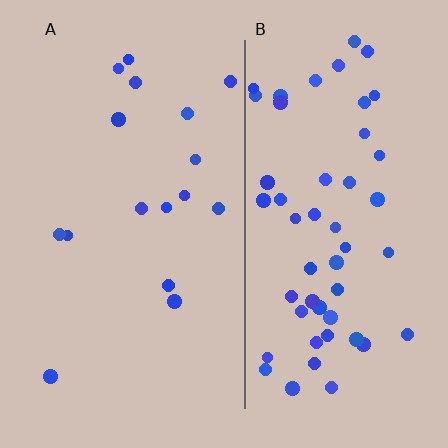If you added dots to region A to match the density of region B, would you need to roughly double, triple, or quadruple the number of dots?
Approximately triple.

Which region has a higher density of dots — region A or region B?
B (the right).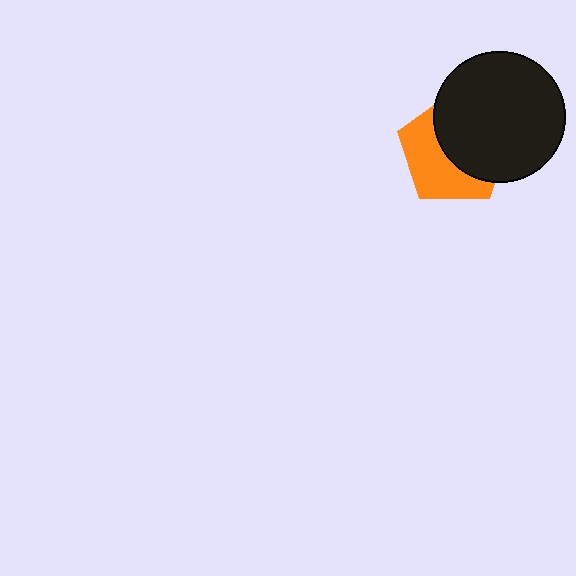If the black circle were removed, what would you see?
You would see the complete orange pentagon.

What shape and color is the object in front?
The object in front is a black circle.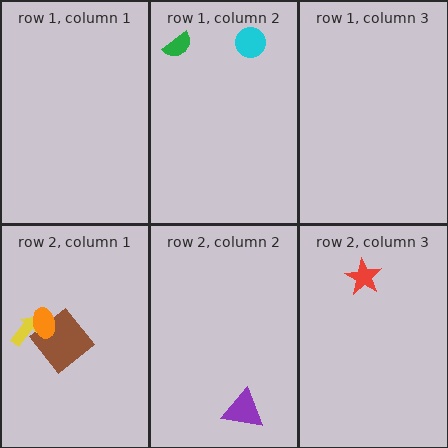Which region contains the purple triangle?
The row 2, column 2 region.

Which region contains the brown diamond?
The row 2, column 1 region.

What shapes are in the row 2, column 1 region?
The brown diamond, the yellow arrow, the orange ellipse.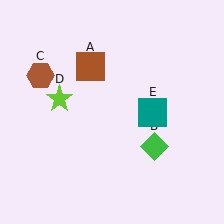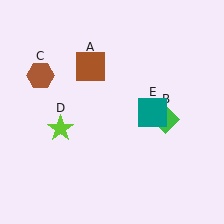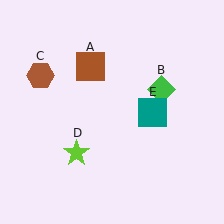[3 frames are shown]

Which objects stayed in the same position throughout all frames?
Brown square (object A) and brown hexagon (object C) and teal square (object E) remained stationary.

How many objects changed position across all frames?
2 objects changed position: green diamond (object B), lime star (object D).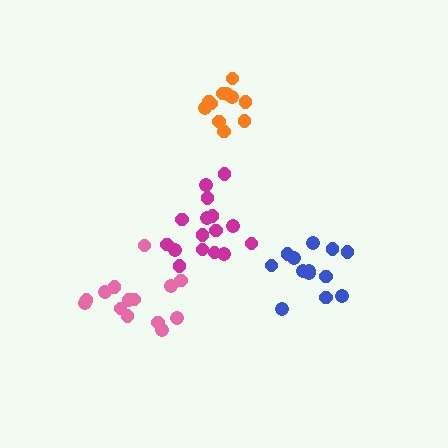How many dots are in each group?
Group 1: 11 dots, Group 2: 13 dots, Group 3: 16 dots, Group 4: 14 dots (54 total).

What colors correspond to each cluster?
The clusters are colored: orange, blue, magenta, pink.